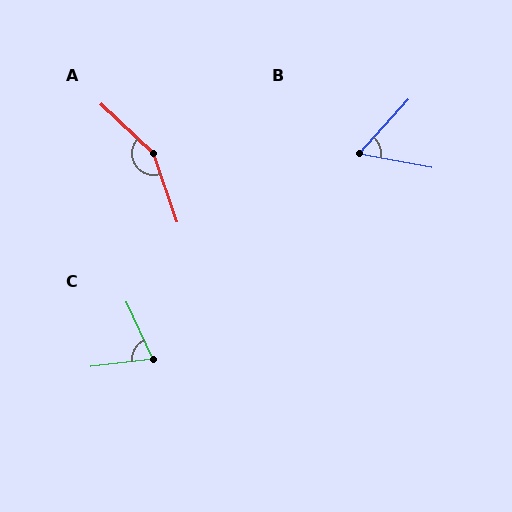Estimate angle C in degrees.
Approximately 72 degrees.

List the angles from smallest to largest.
B (58°), C (72°), A (152°).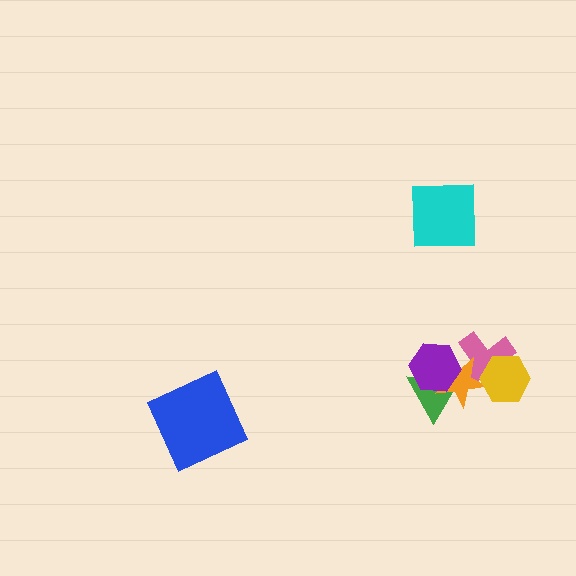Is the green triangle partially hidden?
Yes, it is partially covered by another shape.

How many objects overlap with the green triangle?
2 objects overlap with the green triangle.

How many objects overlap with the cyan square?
0 objects overlap with the cyan square.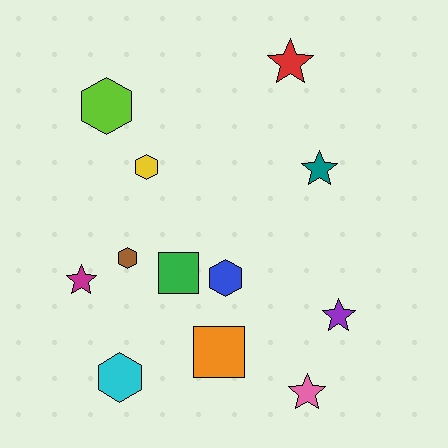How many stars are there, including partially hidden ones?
There are 5 stars.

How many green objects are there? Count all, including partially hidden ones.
There is 1 green object.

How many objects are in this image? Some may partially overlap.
There are 12 objects.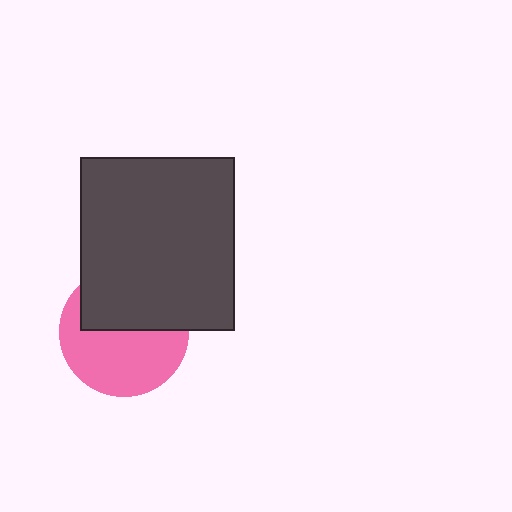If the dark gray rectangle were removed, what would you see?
You would see the complete pink circle.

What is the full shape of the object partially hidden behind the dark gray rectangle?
The partially hidden object is a pink circle.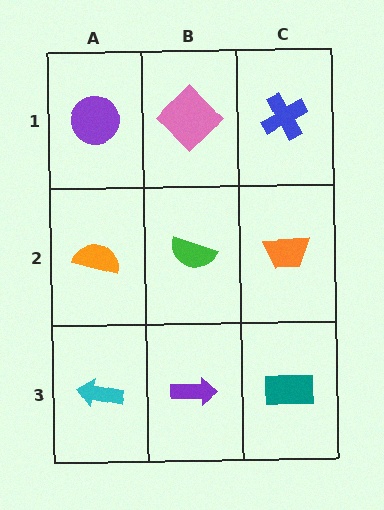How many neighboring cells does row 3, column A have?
2.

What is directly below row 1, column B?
A green semicircle.